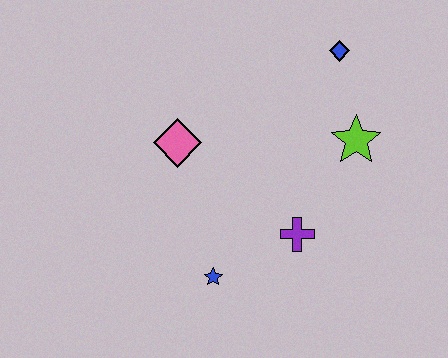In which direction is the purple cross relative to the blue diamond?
The purple cross is below the blue diamond.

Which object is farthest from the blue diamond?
The blue star is farthest from the blue diamond.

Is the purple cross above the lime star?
No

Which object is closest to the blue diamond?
The lime star is closest to the blue diamond.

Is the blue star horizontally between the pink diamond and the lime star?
Yes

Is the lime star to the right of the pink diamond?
Yes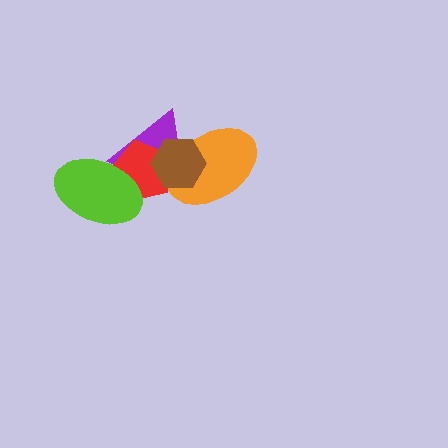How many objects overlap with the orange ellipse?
3 objects overlap with the orange ellipse.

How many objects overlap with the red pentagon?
4 objects overlap with the red pentagon.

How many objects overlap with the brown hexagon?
3 objects overlap with the brown hexagon.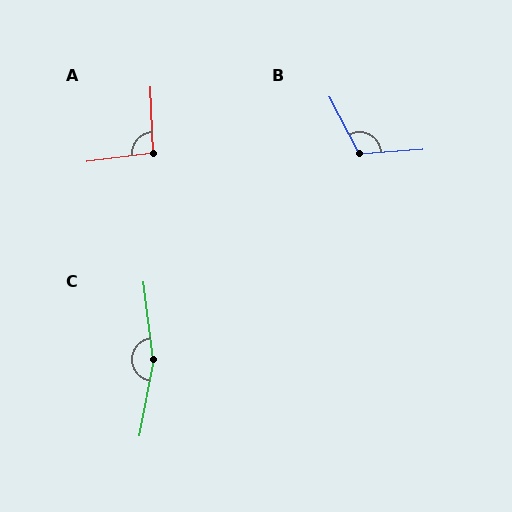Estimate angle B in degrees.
Approximately 114 degrees.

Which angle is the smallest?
A, at approximately 95 degrees.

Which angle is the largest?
C, at approximately 162 degrees.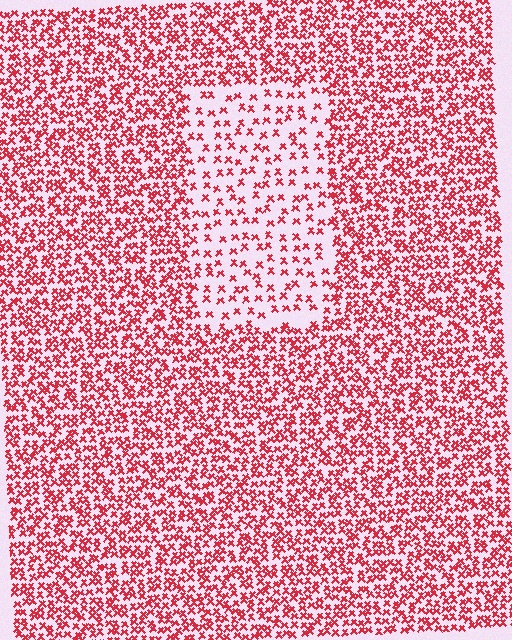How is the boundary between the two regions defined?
The boundary is defined by a change in element density (approximately 2.3x ratio). All elements are the same color, size, and shape.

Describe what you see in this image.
The image contains small red elements arranged at two different densities. A rectangle-shaped region is visible where the elements are less densely packed than the surrounding area.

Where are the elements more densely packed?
The elements are more densely packed outside the rectangle boundary.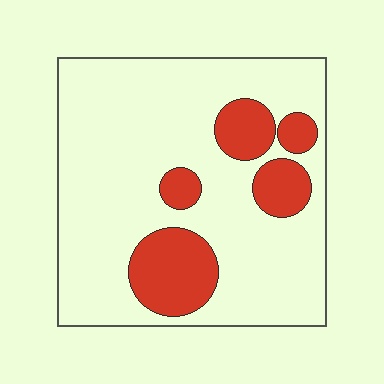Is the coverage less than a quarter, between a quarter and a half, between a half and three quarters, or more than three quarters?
Less than a quarter.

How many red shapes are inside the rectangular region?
5.